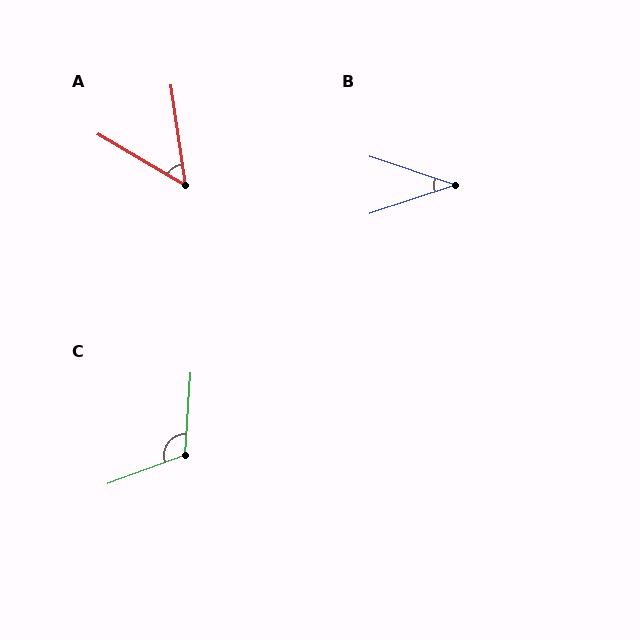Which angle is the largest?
C, at approximately 114 degrees.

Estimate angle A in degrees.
Approximately 52 degrees.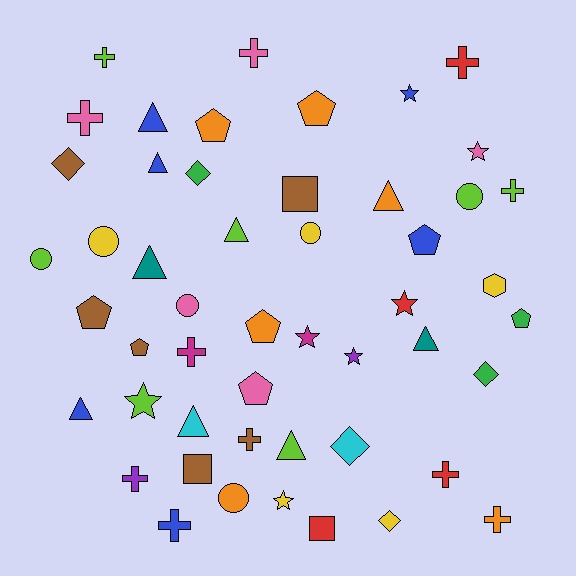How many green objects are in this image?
There are 3 green objects.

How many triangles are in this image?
There are 9 triangles.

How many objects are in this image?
There are 50 objects.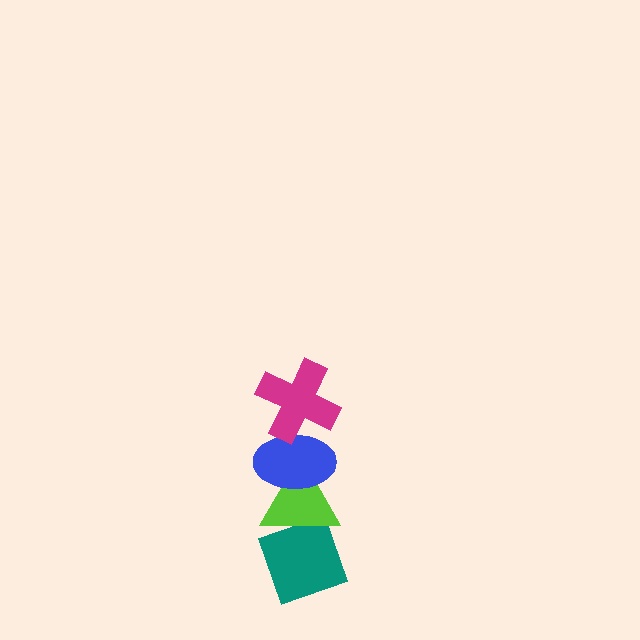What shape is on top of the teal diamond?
The lime triangle is on top of the teal diamond.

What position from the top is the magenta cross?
The magenta cross is 1st from the top.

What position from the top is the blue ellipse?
The blue ellipse is 2nd from the top.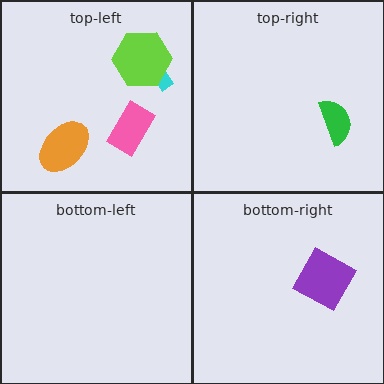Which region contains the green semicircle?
The top-right region.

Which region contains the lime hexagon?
The top-left region.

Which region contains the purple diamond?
The bottom-right region.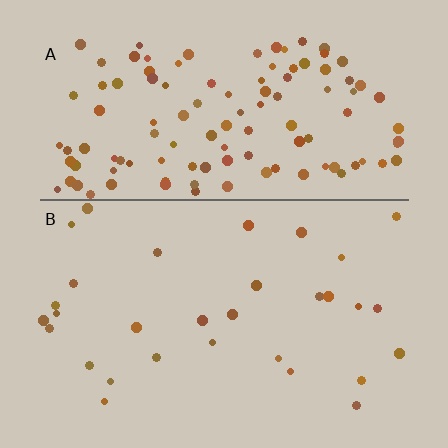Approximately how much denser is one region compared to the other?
Approximately 3.8× — region A over region B.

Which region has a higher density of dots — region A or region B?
A (the top).